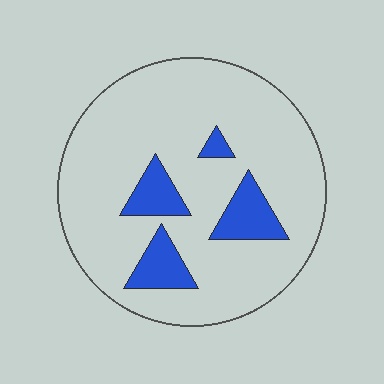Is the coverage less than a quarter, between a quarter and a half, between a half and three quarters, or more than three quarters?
Less than a quarter.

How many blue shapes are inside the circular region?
4.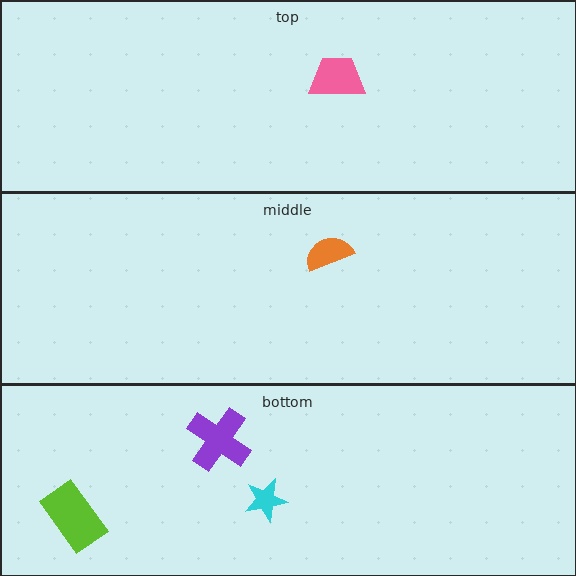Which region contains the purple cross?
The bottom region.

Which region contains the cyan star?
The bottom region.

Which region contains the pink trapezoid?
The top region.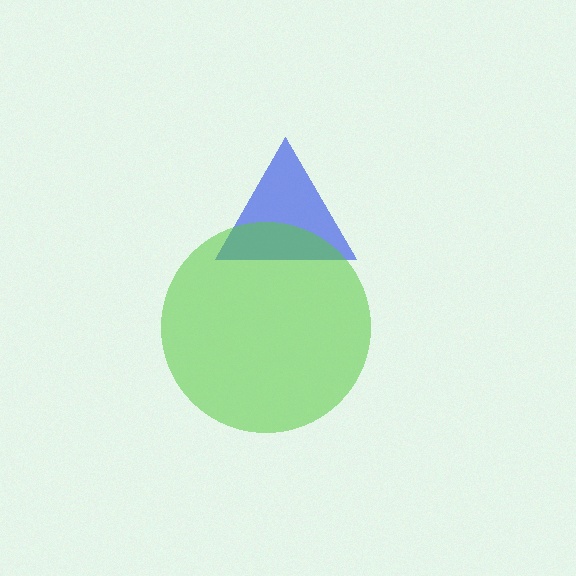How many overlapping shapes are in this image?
There are 2 overlapping shapes in the image.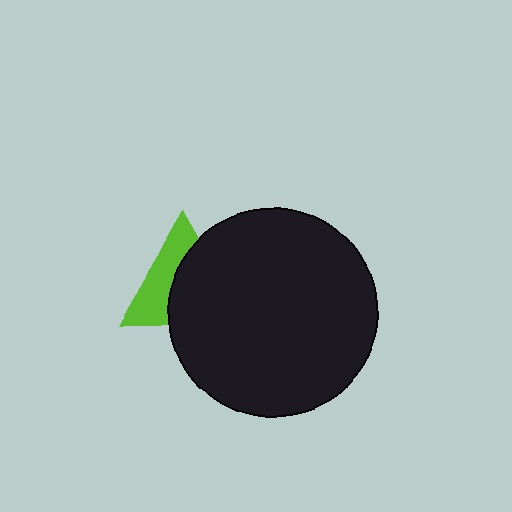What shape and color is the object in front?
The object in front is a black circle.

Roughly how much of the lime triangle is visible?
A small part of it is visible (roughly 44%).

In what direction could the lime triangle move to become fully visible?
The lime triangle could move left. That would shift it out from behind the black circle entirely.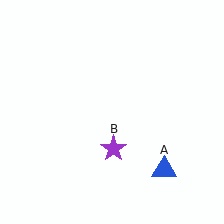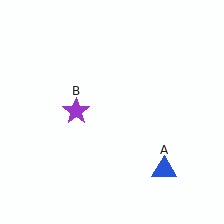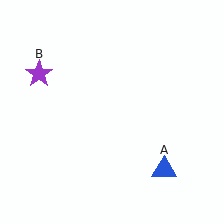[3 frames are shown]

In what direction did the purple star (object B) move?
The purple star (object B) moved up and to the left.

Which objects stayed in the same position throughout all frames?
Blue triangle (object A) remained stationary.